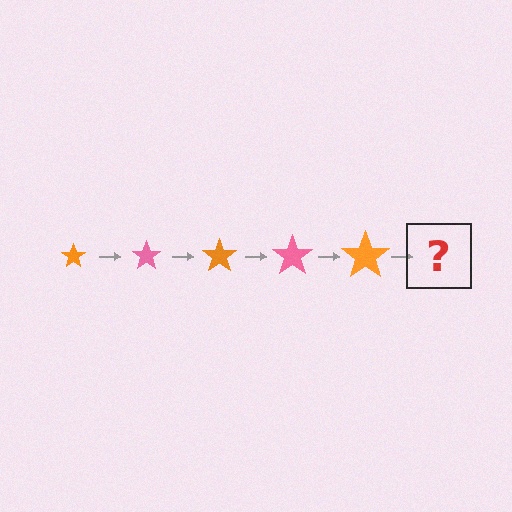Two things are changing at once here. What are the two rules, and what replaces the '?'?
The two rules are that the star grows larger each step and the color cycles through orange and pink. The '?' should be a pink star, larger than the previous one.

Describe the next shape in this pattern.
It should be a pink star, larger than the previous one.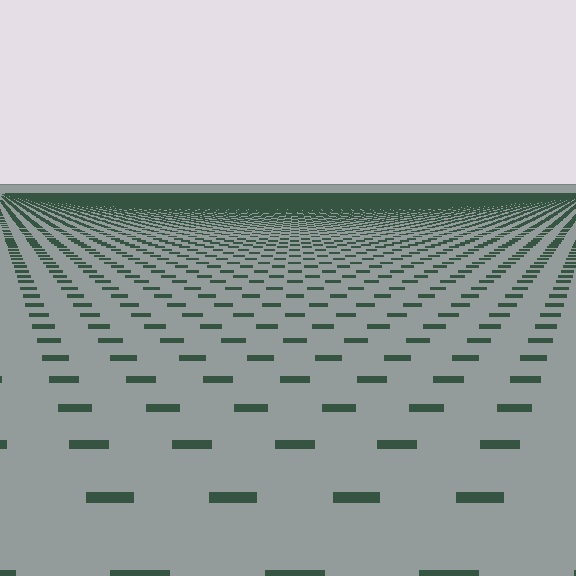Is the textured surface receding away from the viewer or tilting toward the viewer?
The surface is receding away from the viewer. Texture elements get smaller and denser toward the top.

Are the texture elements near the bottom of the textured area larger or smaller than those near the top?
Larger. Near the bottom, elements are closer to the viewer and appear at a bigger on-screen size.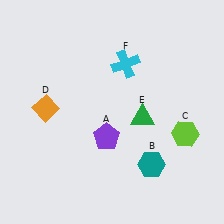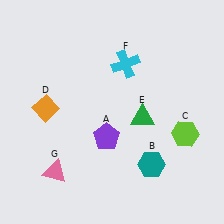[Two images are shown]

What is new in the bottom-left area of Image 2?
A pink triangle (G) was added in the bottom-left area of Image 2.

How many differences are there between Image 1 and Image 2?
There is 1 difference between the two images.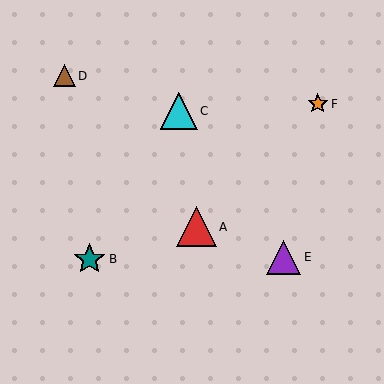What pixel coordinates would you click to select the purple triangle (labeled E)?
Click at (284, 257) to select the purple triangle E.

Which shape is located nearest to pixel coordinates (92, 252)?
The teal star (labeled B) at (90, 259) is nearest to that location.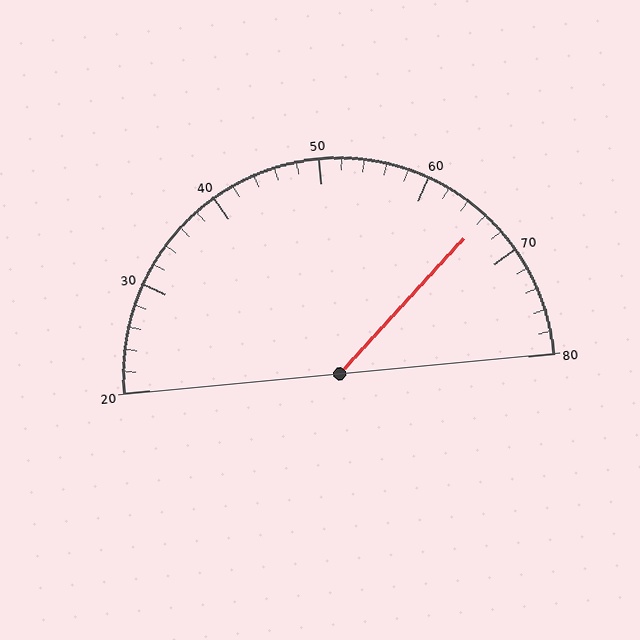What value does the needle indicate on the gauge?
The needle indicates approximately 66.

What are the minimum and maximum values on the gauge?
The gauge ranges from 20 to 80.